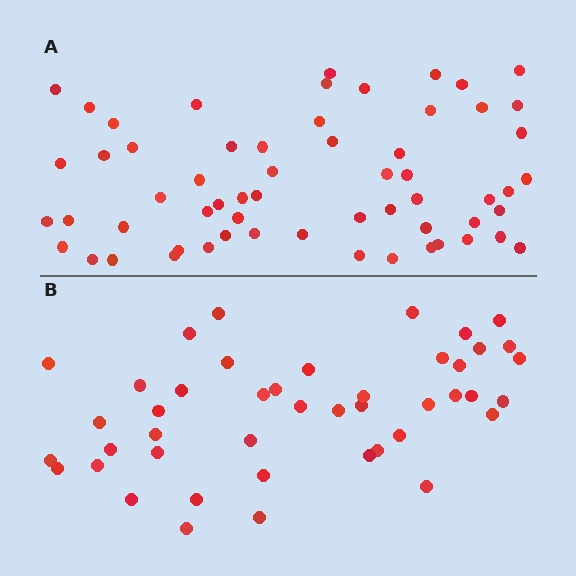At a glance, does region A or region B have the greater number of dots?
Region A (the top region) has more dots.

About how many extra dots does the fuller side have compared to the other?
Region A has approximately 15 more dots than region B.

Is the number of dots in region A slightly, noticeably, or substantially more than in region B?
Region A has noticeably more, but not dramatically so. The ratio is roughly 1.4 to 1.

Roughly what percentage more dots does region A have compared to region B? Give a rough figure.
About 35% more.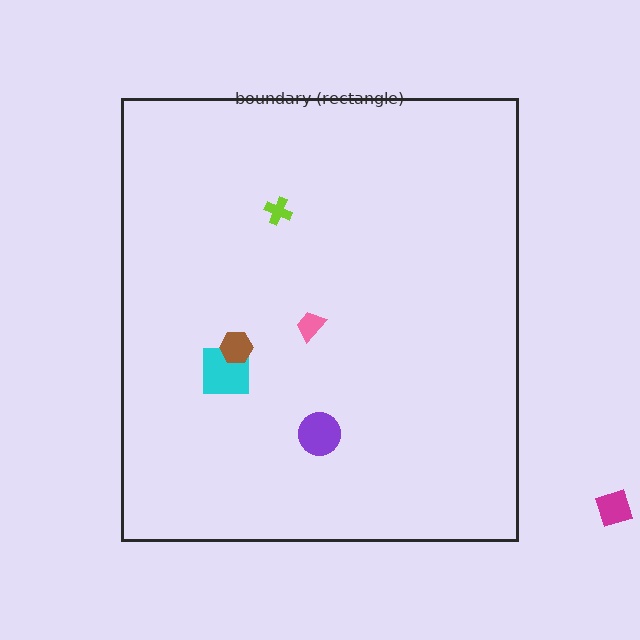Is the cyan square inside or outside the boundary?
Inside.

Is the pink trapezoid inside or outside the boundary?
Inside.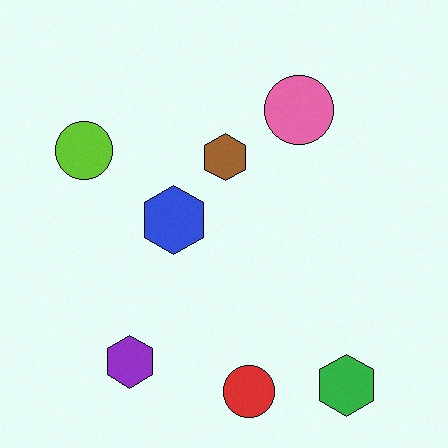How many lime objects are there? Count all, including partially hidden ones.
There is 1 lime object.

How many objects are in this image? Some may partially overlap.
There are 7 objects.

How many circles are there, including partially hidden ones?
There are 3 circles.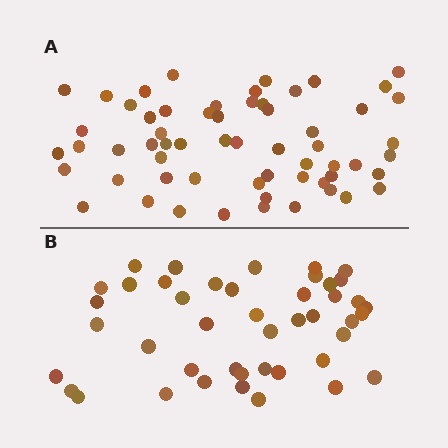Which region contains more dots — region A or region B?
Region A (the top region) has more dots.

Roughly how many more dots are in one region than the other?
Region A has approximately 15 more dots than region B.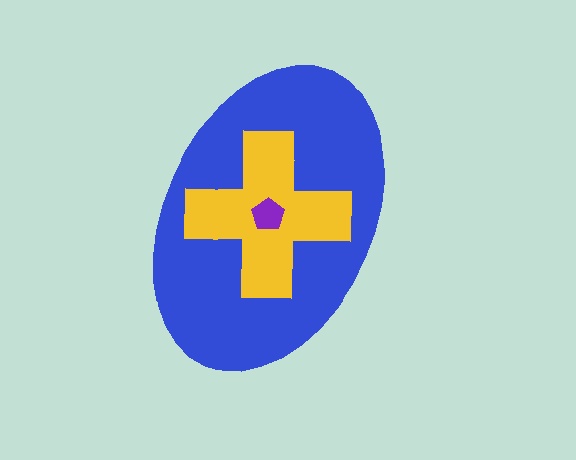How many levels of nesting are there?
3.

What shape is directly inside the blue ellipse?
The yellow cross.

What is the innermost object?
The purple pentagon.